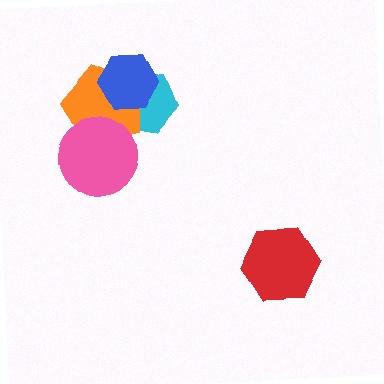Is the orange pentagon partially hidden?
Yes, it is partially covered by another shape.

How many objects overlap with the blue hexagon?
2 objects overlap with the blue hexagon.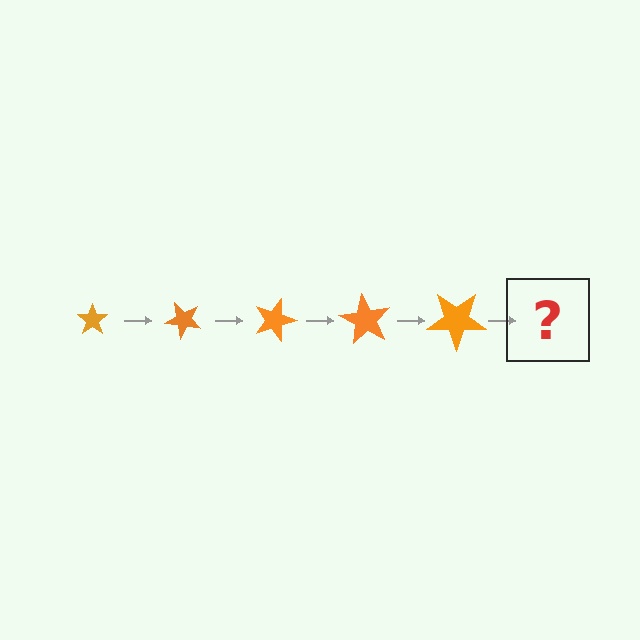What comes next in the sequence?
The next element should be a star, larger than the previous one and rotated 225 degrees from the start.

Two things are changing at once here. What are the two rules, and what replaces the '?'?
The two rules are that the star grows larger each step and it rotates 45 degrees each step. The '?' should be a star, larger than the previous one and rotated 225 degrees from the start.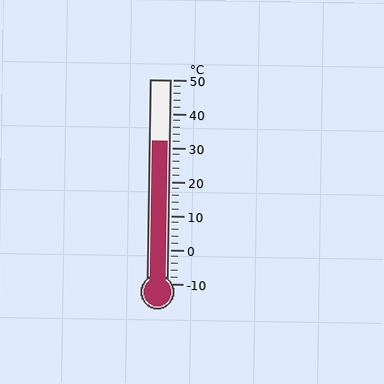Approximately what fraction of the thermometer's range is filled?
The thermometer is filled to approximately 70% of its range.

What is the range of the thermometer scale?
The thermometer scale ranges from -10°C to 50°C.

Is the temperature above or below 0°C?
The temperature is above 0°C.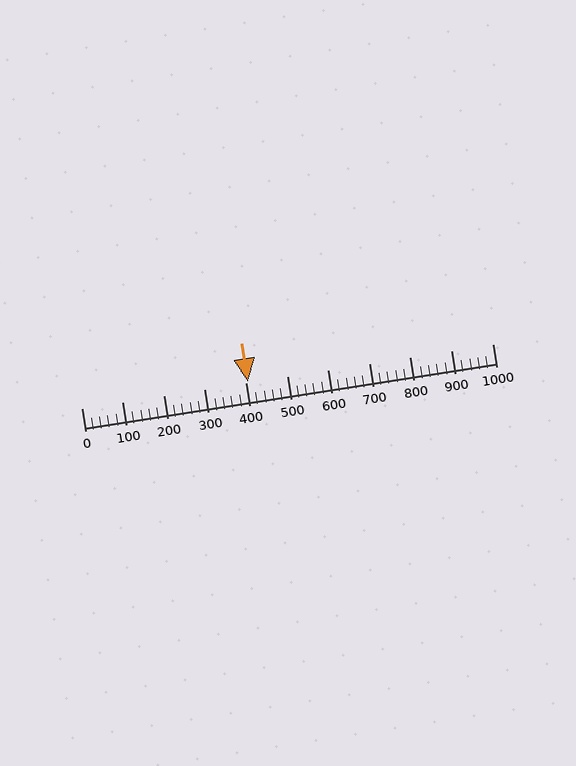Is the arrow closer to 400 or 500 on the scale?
The arrow is closer to 400.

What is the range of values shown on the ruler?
The ruler shows values from 0 to 1000.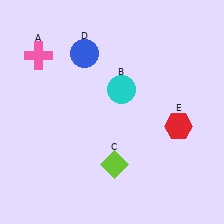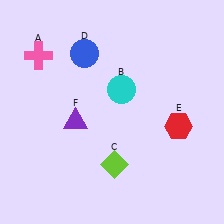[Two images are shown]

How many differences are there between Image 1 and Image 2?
There is 1 difference between the two images.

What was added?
A purple triangle (F) was added in Image 2.